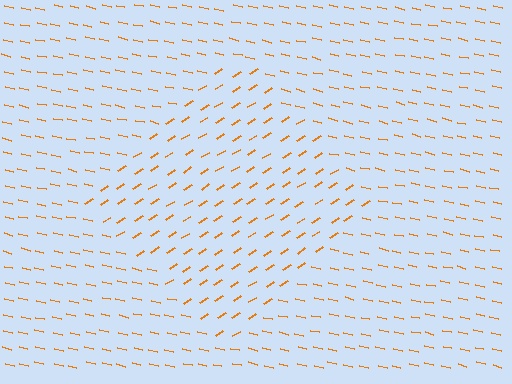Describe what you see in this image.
The image is filled with small orange line segments. A diamond region in the image has lines oriented differently from the surrounding lines, creating a visible texture boundary.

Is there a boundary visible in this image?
Yes, there is a texture boundary formed by a change in line orientation.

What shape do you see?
I see a diamond.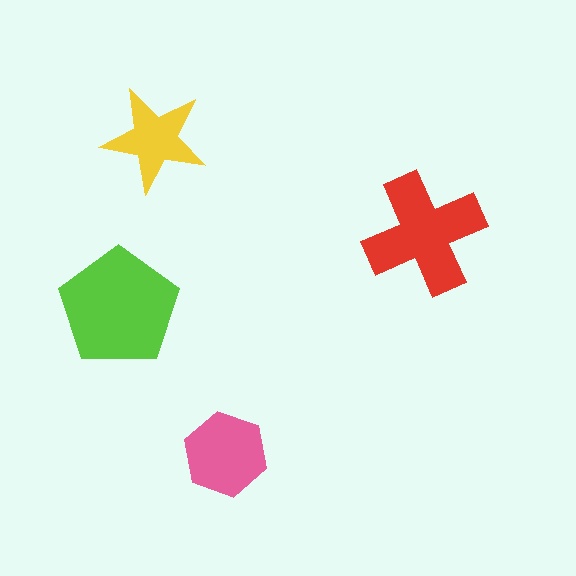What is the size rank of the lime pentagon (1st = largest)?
1st.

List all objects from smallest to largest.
The yellow star, the pink hexagon, the red cross, the lime pentagon.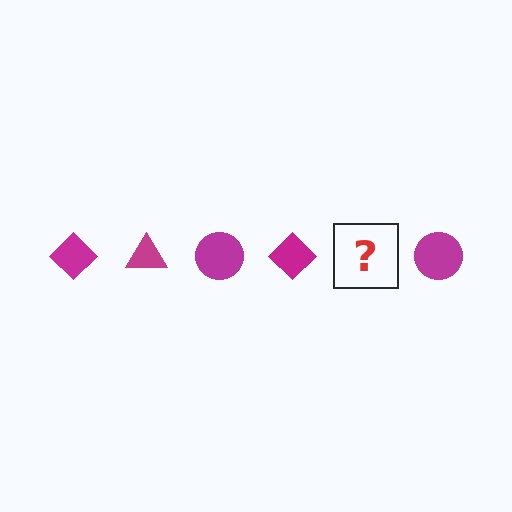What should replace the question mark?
The question mark should be replaced with a magenta triangle.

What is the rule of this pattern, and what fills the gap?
The rule is that the pattern cycles through diamond, triangle, circle shapes in magenta. The gap should be filled with a magenta triangle.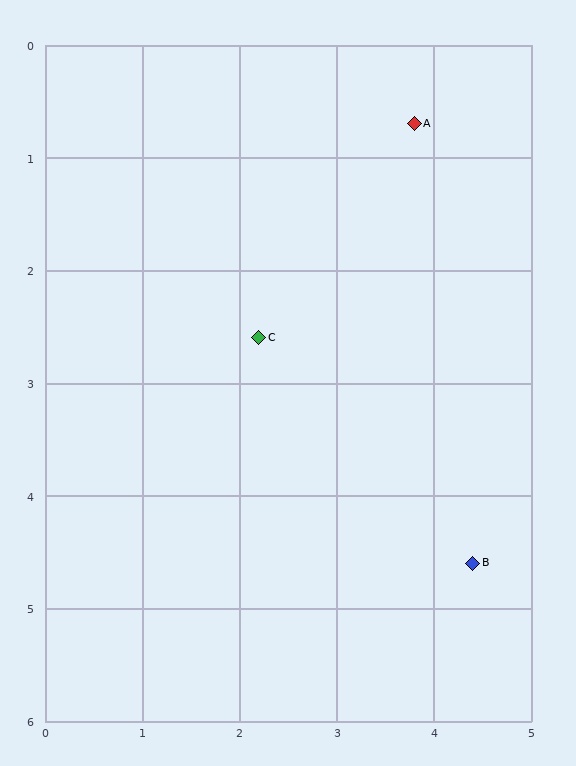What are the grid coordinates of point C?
Point C is at approximately (2.2, 2.6).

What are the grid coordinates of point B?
Point B is at approximately (4.4, 4.6).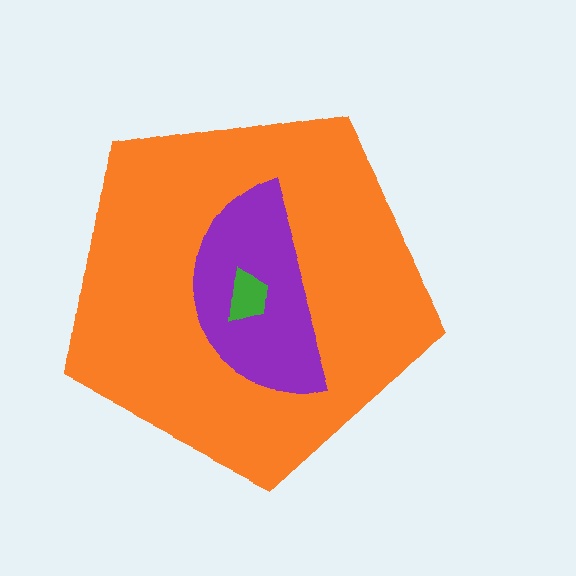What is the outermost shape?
The orange pentagon.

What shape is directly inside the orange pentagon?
The purple semicircle.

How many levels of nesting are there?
3.